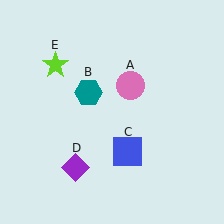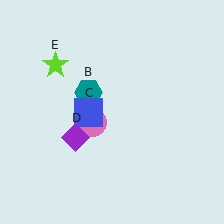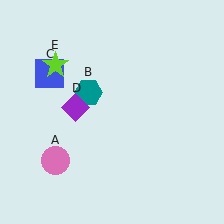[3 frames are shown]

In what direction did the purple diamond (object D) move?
The purple diamond (object D) moved up.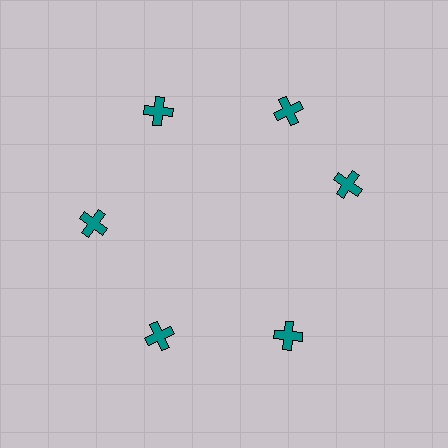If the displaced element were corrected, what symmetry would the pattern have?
It would have 6-fold rotational symmetry — the pattern would map onto itself every 60 degrees.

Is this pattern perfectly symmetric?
No. The 6 teal crosses are arranged in a ring, but one element near the 3 o'clock position is rotated out of alignment along the ring, breaking the 6-fold rotational symmetry.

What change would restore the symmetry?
The symmetry would be restored by rotating it back into even spacing with its neighbors so that all 6 crosses sit at equal angles and equal distance from the center.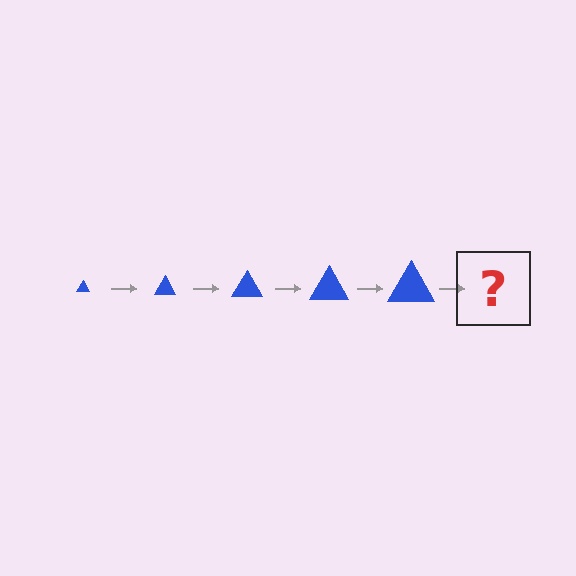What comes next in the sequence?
The next element should be a blue triangle, larger than the previous one.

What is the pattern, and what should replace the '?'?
The pattern is that the triangle gets progressively larger each step. The '?' should be a blue triangle, larger than the previous one.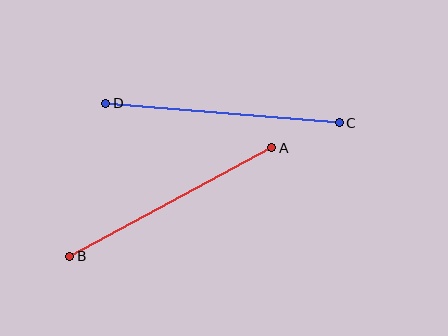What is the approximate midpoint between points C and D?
The midpoint is at approximately (222, 113) pixels.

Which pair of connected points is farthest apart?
Points C and D are farthest apart.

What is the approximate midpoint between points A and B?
The midpoint is at approximately (171, 202) pixels.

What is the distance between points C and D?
The distance is approximately 234 pixels.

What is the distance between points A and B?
The distance is approximately 229 pixels.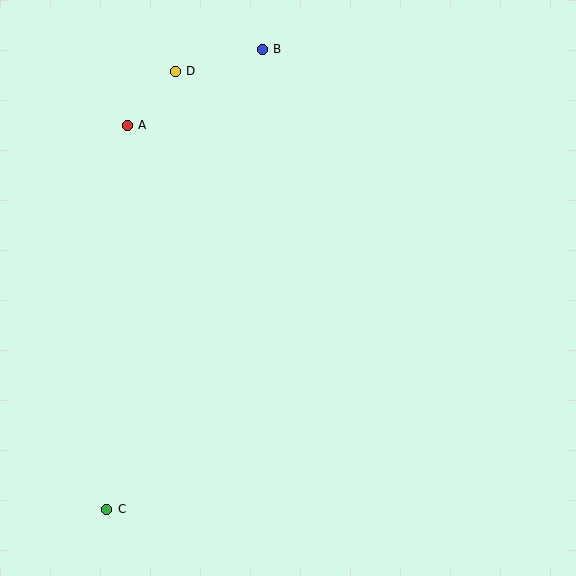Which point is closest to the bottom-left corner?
Point C is closest to the bottom-left corner.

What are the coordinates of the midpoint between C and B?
The midpoint between C and B is at (185, 279).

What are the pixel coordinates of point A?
Point A is at (127, 125).